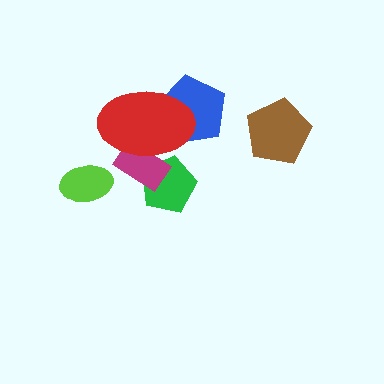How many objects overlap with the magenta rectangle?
2 objects overlap with the magenta rectangle.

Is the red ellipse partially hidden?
No, no other shape covers it.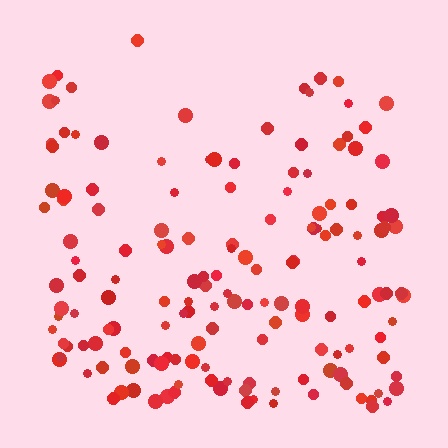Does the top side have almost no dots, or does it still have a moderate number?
Still a moderate number, just noticeably fewer than the bottom.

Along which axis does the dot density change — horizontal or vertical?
Vertical.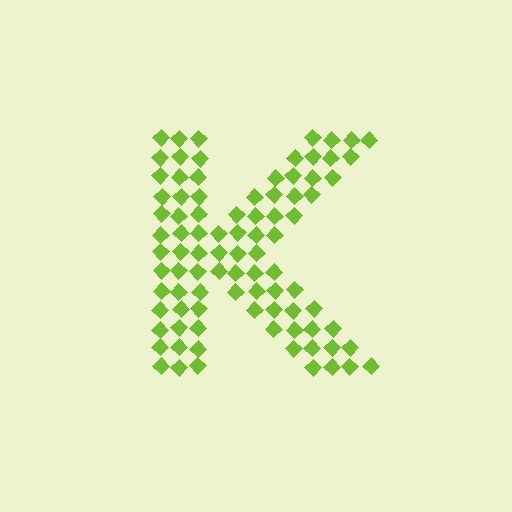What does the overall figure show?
The overall figure shows the letter K.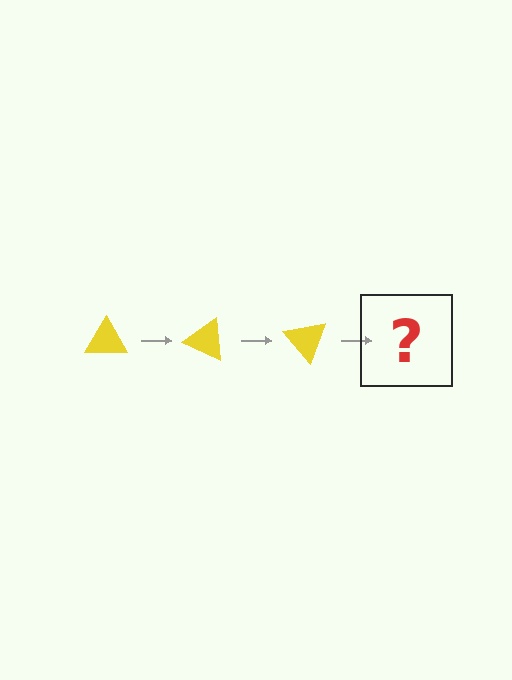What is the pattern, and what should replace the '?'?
The pattern is that the triangle rotates 25 degrees each step. The '?' should be a yellow triangle rotated 75 degrees.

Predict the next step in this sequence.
The next step is a yellow triangle rotated 75 degrees.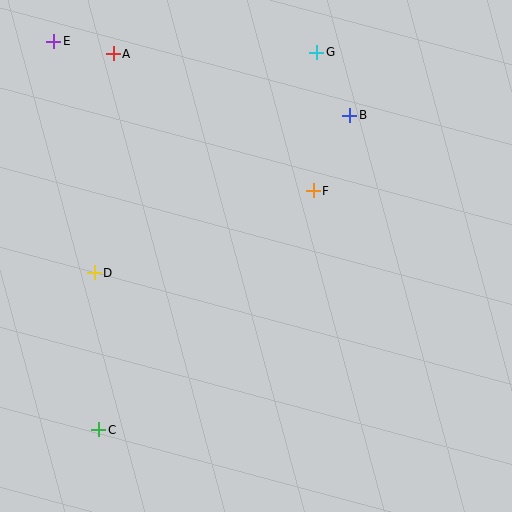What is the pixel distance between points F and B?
The distance between F and B is 84 pixels.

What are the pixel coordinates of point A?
Point A is at (113, 54).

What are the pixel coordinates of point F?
Point F is at (313, 191).